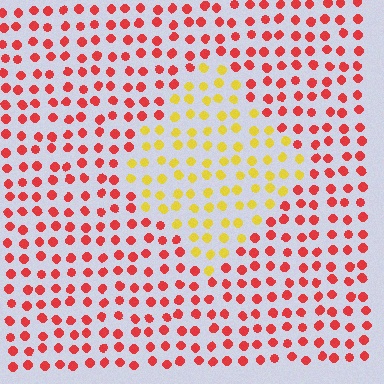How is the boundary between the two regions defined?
The boundary is defined purely by a slight shift in hue (about 57 degrees). Spacing, size, and orientation are identical on both sides.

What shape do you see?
I see a diamond.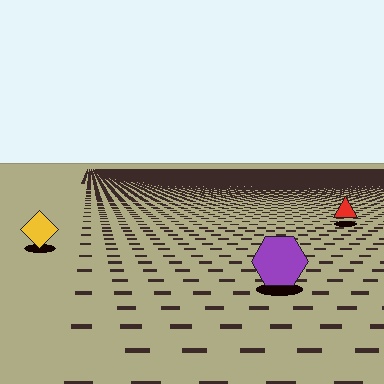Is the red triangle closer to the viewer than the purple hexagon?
No. The purple hexagon is closer — you can tell from the texture gradient: the ground texture is coarser near it.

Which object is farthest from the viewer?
The red triangle is farthest from the viewer. It appears smaller and the ground texture around it is denser.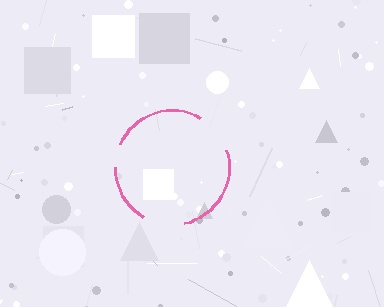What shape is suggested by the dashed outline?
The dashed outline suggests a circle.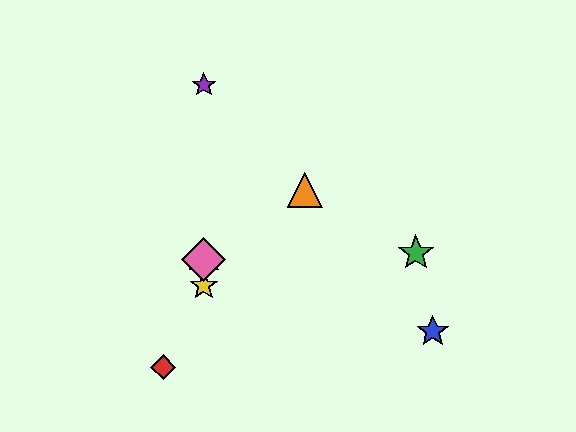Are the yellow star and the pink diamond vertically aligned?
Yes, both are at x≈204.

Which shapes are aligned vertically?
The yellow star, the purple star, the cyan triangle, the pink diamond are aligned vertically.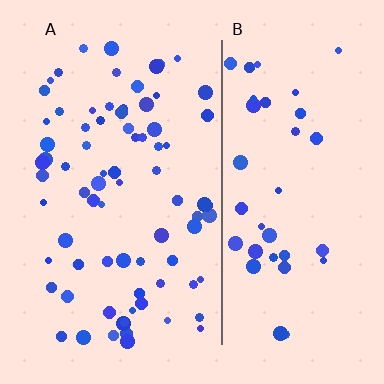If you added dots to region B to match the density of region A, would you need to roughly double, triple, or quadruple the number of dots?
Approximately double.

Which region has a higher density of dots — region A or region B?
A (the left).